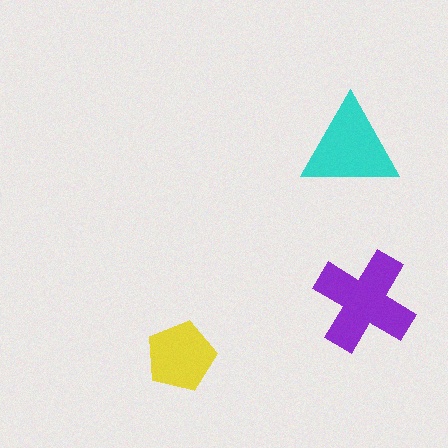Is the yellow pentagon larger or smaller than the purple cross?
Smaller.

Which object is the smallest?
The yellow pentagon.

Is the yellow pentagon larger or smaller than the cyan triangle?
Smaller.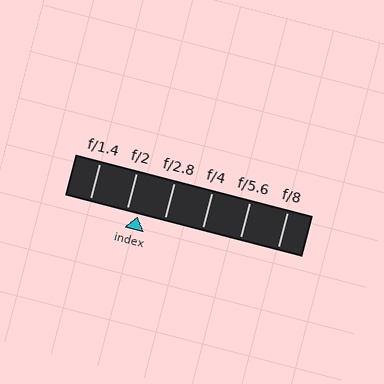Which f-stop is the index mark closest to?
The index mark is closest to f/2.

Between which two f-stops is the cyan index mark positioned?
The index mark is between f/2 and f/2.8.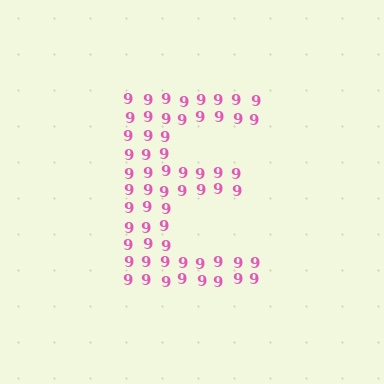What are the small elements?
The small elements are digit 9's.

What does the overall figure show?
The overall figure shows the letter E.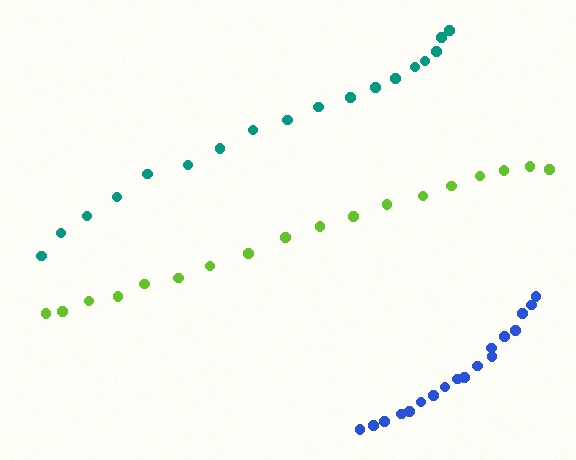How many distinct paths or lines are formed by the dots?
There are 3 distinct paths.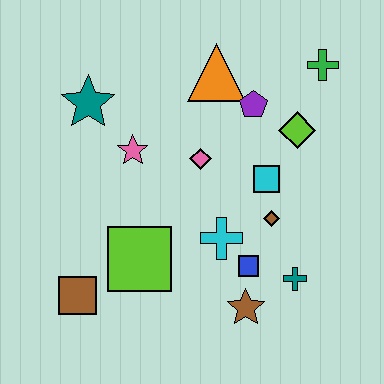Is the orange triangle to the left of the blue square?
Yes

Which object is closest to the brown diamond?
The cyan square is closest to the brown diamond.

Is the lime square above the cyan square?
No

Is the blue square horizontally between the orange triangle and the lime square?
No